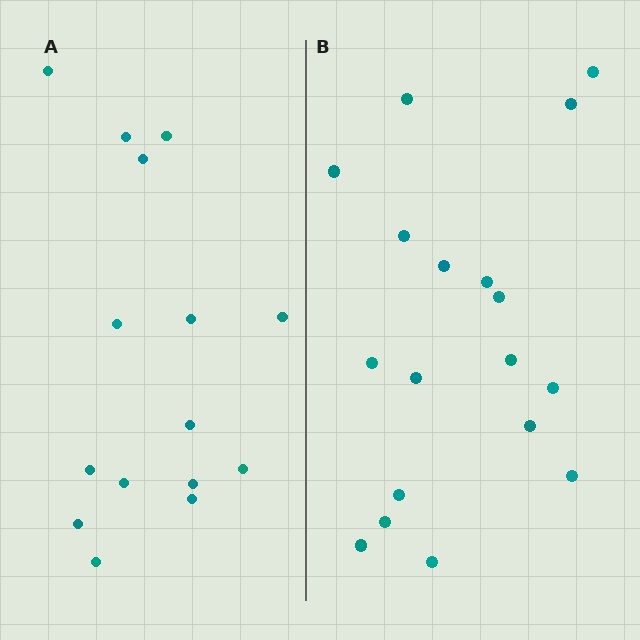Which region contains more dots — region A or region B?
Region B (the right region) has more dots.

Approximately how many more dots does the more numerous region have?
Region B has just a few more — roughly 2 or 3 more dots than region A.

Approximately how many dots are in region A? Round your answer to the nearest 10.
About 20 dots. (The exact count is 15, which rounds to 20.)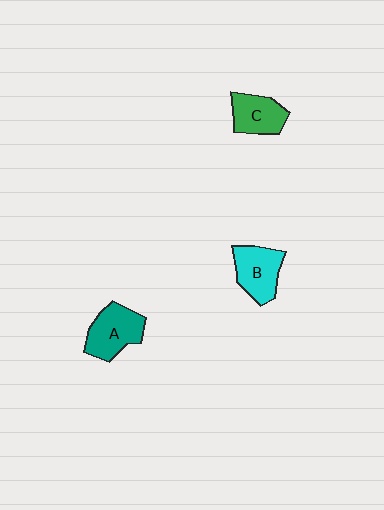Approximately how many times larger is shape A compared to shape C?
Approximately 1.2 times.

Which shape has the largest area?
Shape A (teal).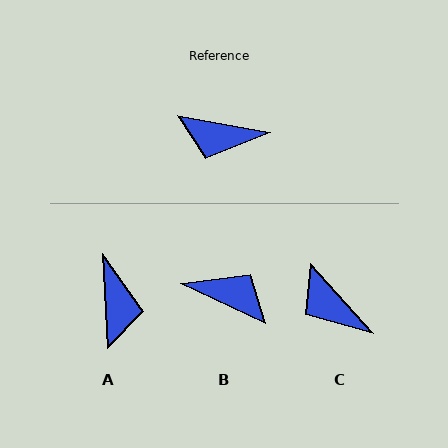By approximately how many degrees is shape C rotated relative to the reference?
Approximately 37 degrees clockwise.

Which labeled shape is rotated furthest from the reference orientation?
B, about 166 degrees away.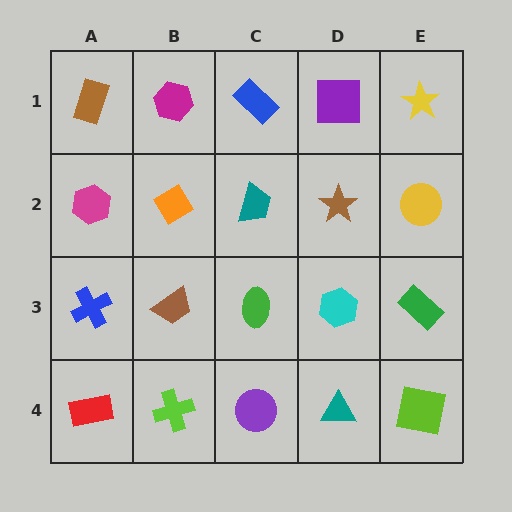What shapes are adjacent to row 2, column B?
A magenta hexagon (row 1, column B), a brown trapezoid (row 3, column B), a magenta hexagon (row 2, column A), a teal trapezoid (row 2, column C).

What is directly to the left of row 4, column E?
A teal triangle.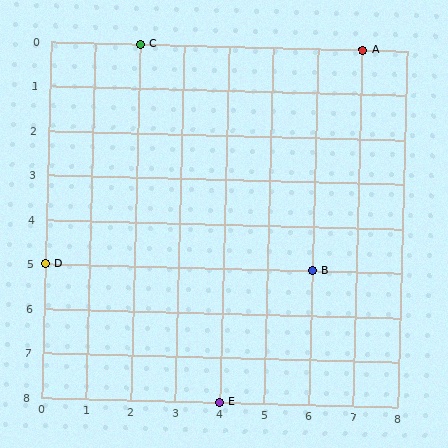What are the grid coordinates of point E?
Point E is at grid coordinates (4, 8).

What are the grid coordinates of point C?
Point C is at grid coordinates (2, 0).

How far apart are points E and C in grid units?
Points E and C are 2 columns and 8 rows apart (about 8.2 grid units diagonally).